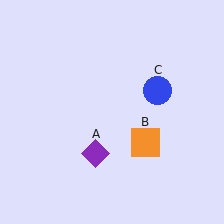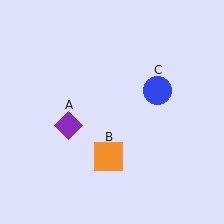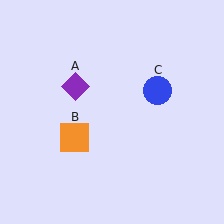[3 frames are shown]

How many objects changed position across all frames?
2 objects changed position: purple diamond (object A), orange square (object B).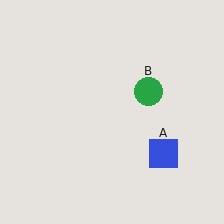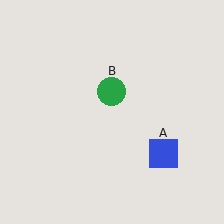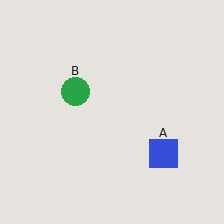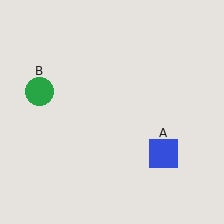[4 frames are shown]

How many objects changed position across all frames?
1 object changed position: green circle (object B).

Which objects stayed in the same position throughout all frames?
Blue square (object A) remained stationary.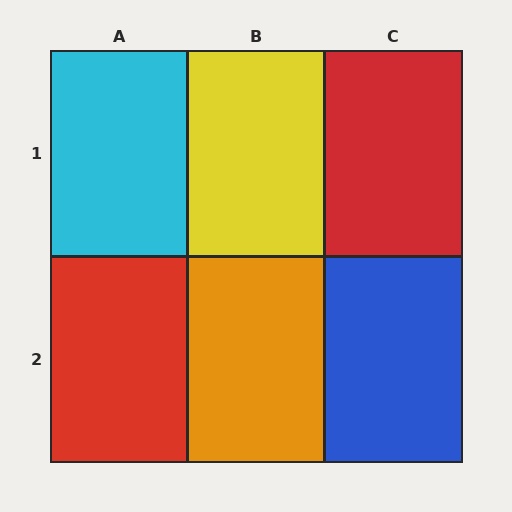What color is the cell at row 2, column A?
Red.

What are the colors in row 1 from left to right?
Cyan, yellow, red.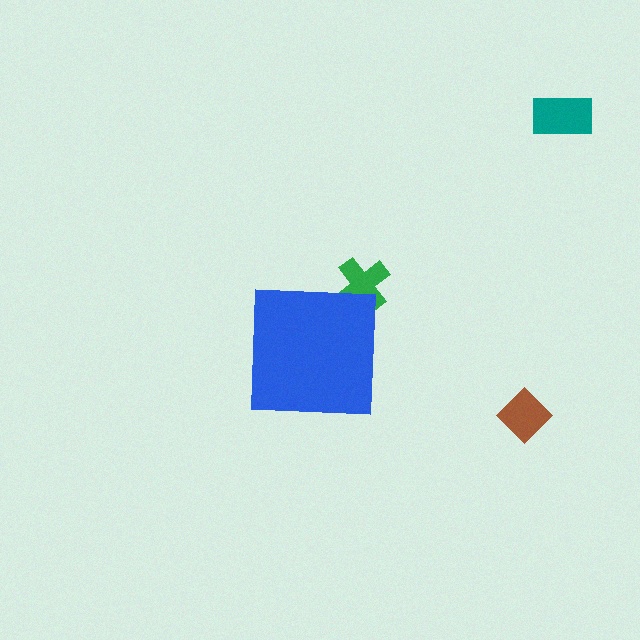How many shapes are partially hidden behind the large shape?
1 shape is partially hidden.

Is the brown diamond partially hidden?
No, the brown diamond is fully visible.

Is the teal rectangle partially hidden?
No, the teal rectangle is fully visible.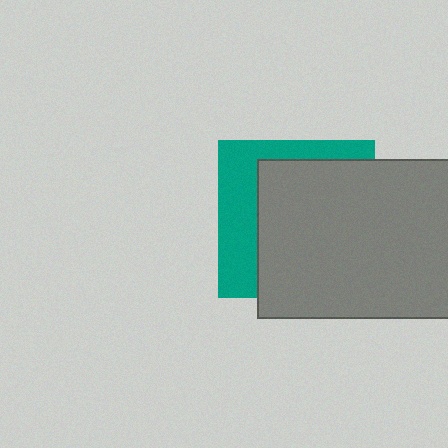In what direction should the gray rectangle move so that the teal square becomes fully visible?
The gray rectangle should move right. That is the shortest direction to clear the overlap and leave the teal square fully visible.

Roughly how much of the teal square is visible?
A small part of it is visible (roughly 35%).